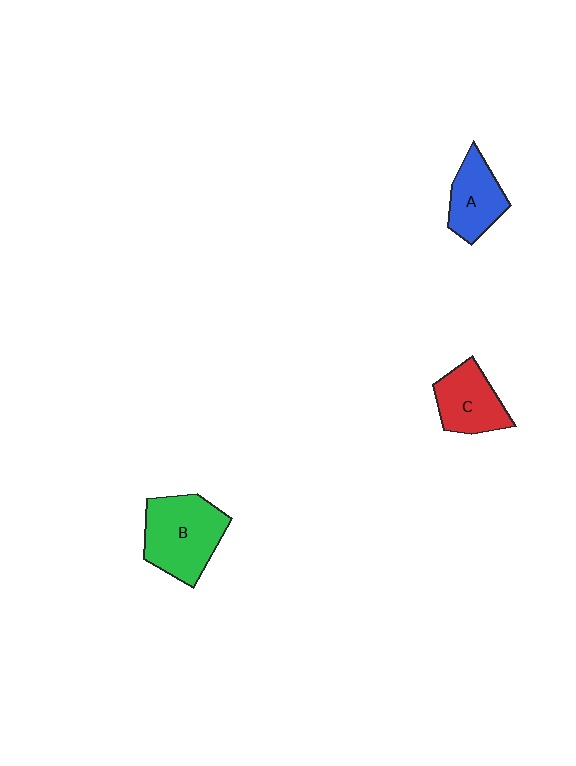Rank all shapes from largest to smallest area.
From largest to smallest: B (green), C (red), A (blue).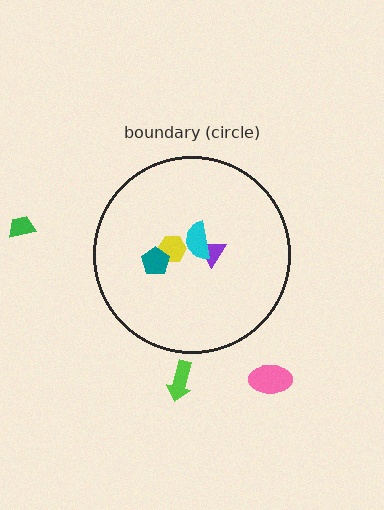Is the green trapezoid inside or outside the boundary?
Outside.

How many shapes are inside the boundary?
4 inside, 3 outside.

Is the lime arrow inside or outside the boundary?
Outside.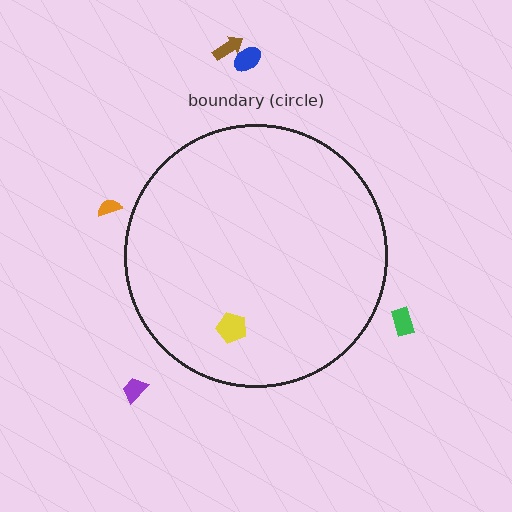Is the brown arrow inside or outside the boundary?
Outside.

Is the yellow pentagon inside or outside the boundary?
Inside.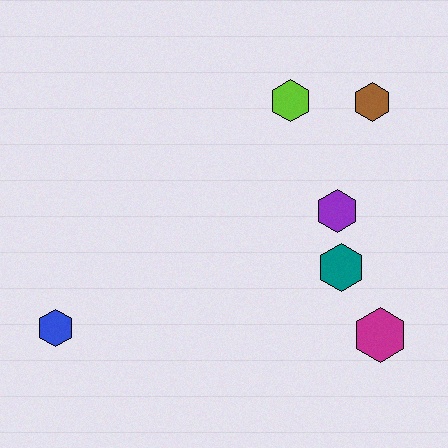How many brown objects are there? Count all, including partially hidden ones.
There is 1 brown object.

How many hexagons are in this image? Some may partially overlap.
There are 6 hexagons.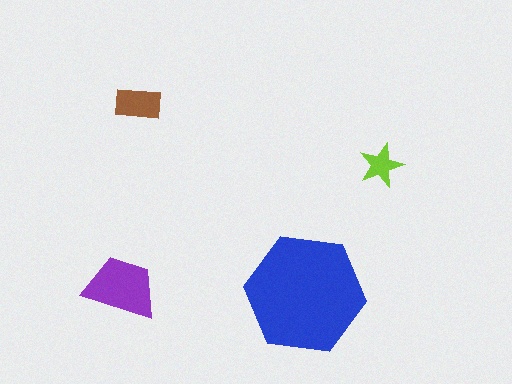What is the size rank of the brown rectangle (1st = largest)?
3rd.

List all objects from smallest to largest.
The lime star, the brown rectangle, the purple trapezoid, the blue hexagon.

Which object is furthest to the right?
The lime star is rightmost.